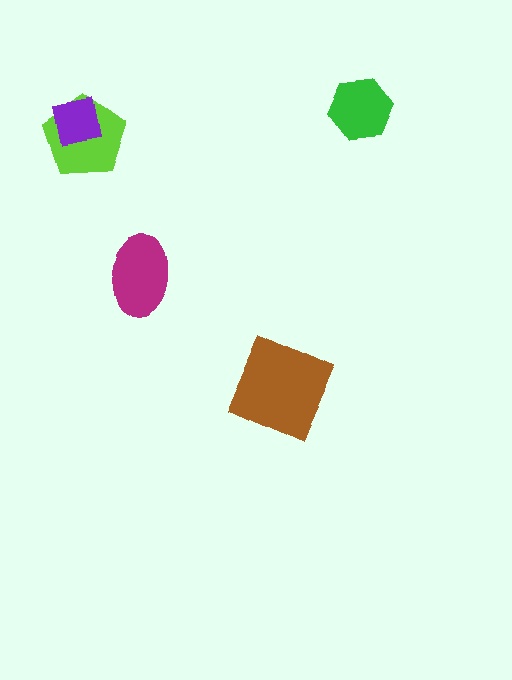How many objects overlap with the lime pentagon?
1 object overlaps with the lime pentagon.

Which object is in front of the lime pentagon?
The purple square is in front of the lime pentagon.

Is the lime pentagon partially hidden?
Yes, it is partially covered by another shape.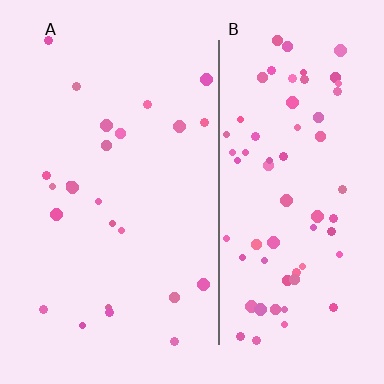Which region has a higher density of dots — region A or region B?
B (the right).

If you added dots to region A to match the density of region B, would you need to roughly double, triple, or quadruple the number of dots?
Approximately triple.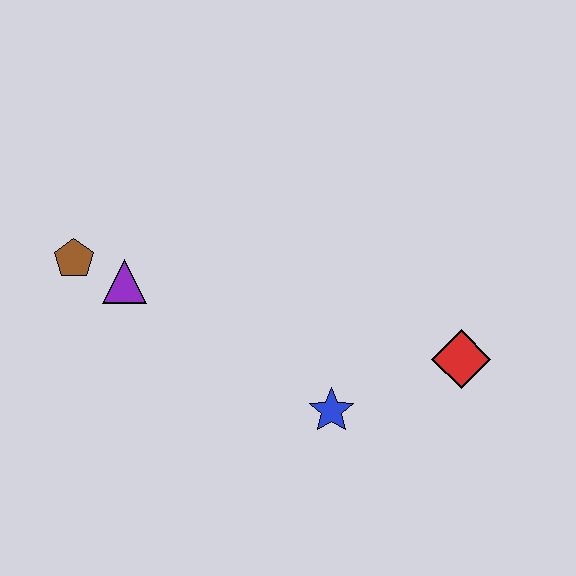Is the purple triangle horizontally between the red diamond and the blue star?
No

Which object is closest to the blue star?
The red diamond is closest to the blue star.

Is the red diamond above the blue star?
Yes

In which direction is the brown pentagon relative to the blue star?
The brown pentagon is to the left of the blue star.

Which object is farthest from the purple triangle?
The red diamond is farthest from the purple triangle.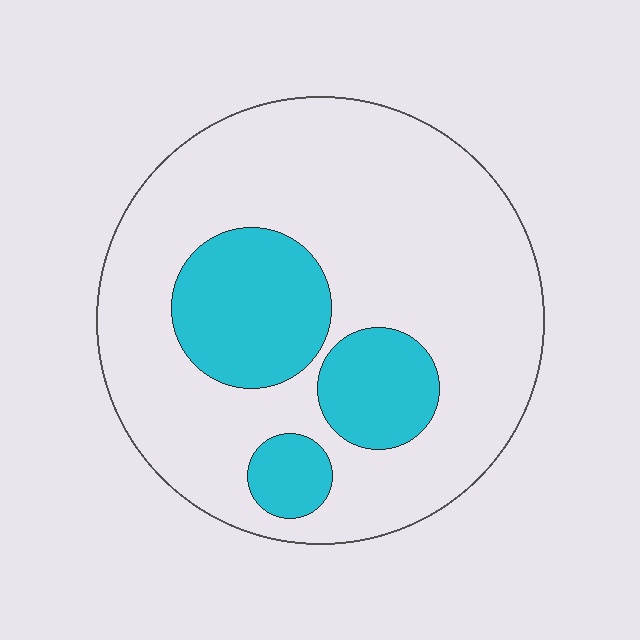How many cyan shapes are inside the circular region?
3.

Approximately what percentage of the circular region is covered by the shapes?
Approximately 25%.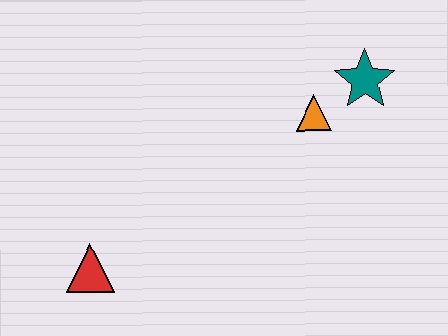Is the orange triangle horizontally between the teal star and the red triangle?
Yes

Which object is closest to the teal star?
The orange triangle is closest to the teal star.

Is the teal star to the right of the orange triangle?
Yes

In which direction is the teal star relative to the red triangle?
The teal star is to the right of the red triangle.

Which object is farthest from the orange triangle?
The red triangle is farthest from the orange triangle.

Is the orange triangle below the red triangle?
No